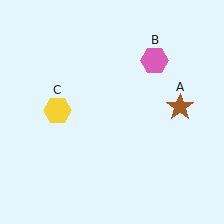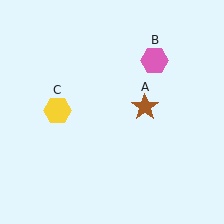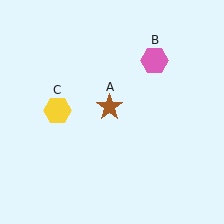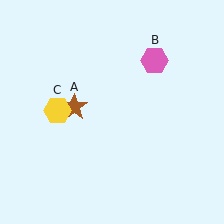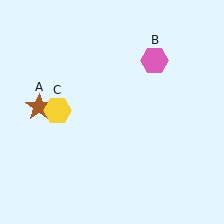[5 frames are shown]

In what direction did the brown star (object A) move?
The brown star (object A) moved left.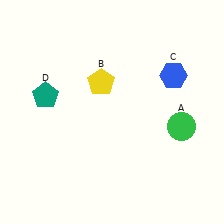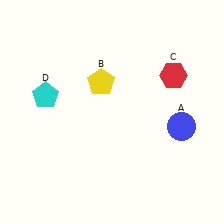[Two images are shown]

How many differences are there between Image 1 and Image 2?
There are 3 differences between the two images.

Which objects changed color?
A changed from green to blue. C changed from blue to red. D changed from teal to cyan.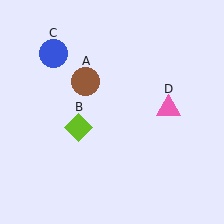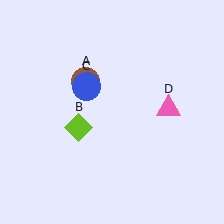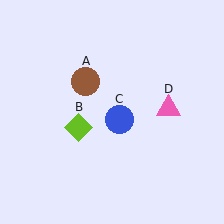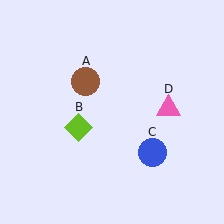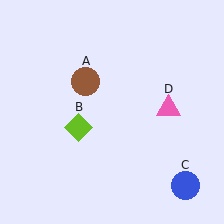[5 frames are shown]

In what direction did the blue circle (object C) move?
The blue circle (object C) moved down and to the right.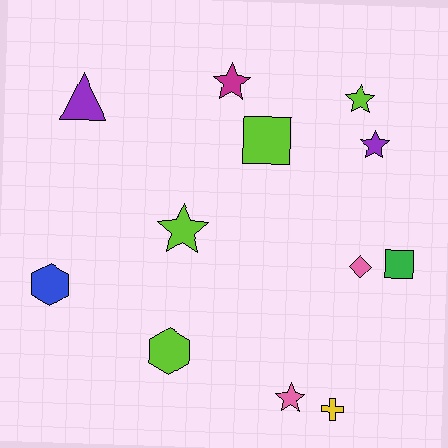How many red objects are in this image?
There are no red objects.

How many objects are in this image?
There are 12 objects.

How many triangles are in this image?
There is 1 triangle.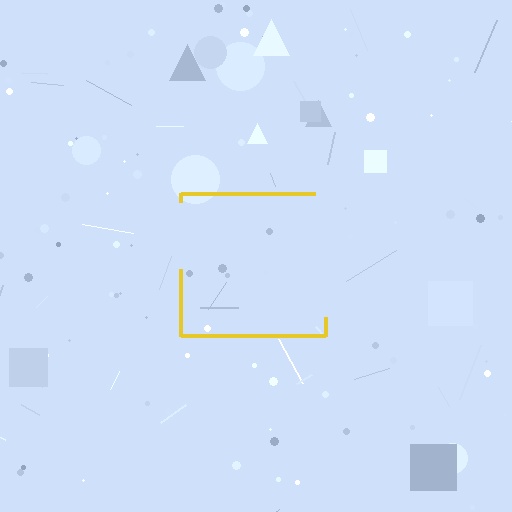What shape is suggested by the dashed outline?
The dashed outline suggests a square.